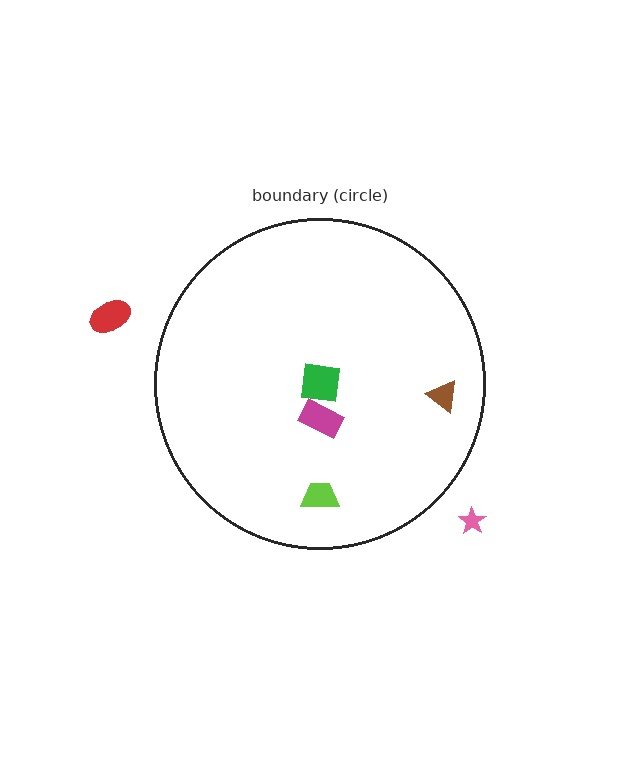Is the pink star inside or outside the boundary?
Outside.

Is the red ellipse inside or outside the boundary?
Outside.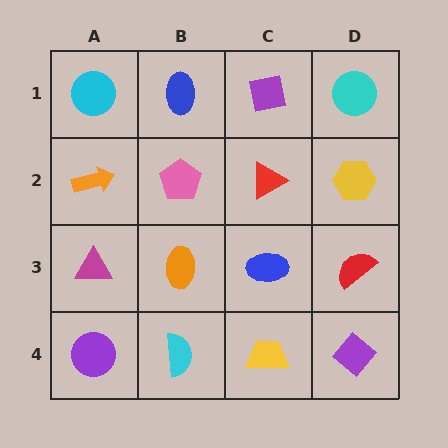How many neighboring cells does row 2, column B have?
4.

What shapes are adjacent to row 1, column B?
A pink pentagon (row 2, column B), a cyan circle (row 1, column A), a purple square (row 1, column C).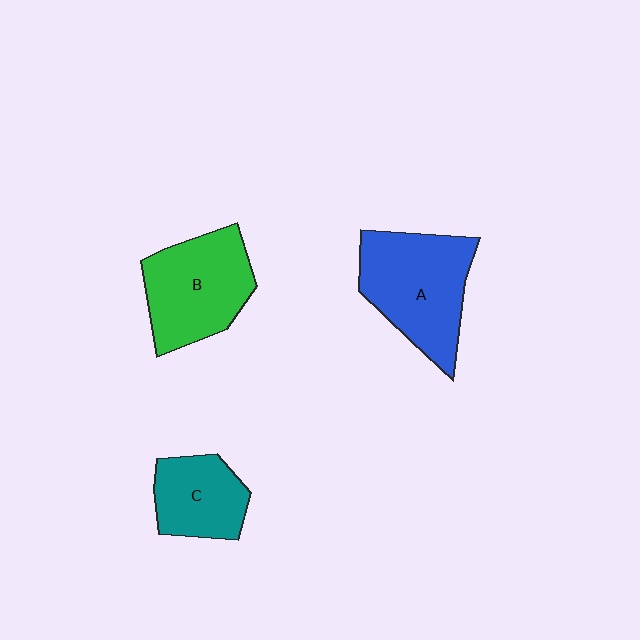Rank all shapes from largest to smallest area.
From largest to smallest: A (blue), B (green), C (teal).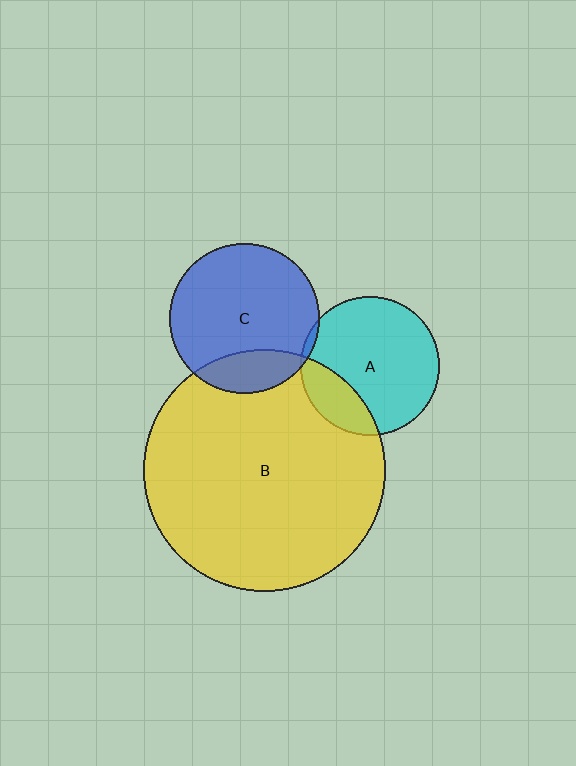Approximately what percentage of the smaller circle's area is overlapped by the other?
Approximately 5%.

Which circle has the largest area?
Circle B (yellow).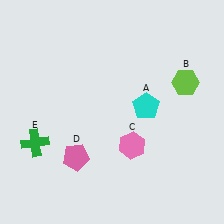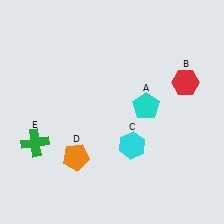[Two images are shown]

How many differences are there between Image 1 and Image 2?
There are 3 differences between the two images.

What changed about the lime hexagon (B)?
In Image 1, B is lime. In Image 2, it changed to red.